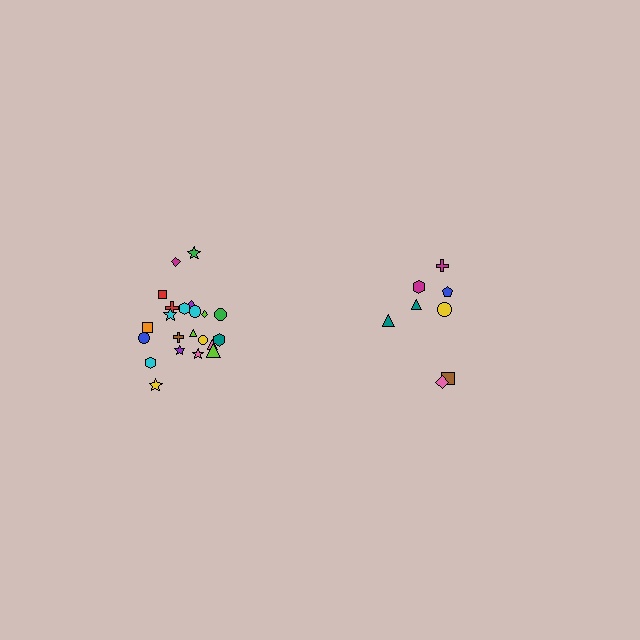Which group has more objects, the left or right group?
The left group.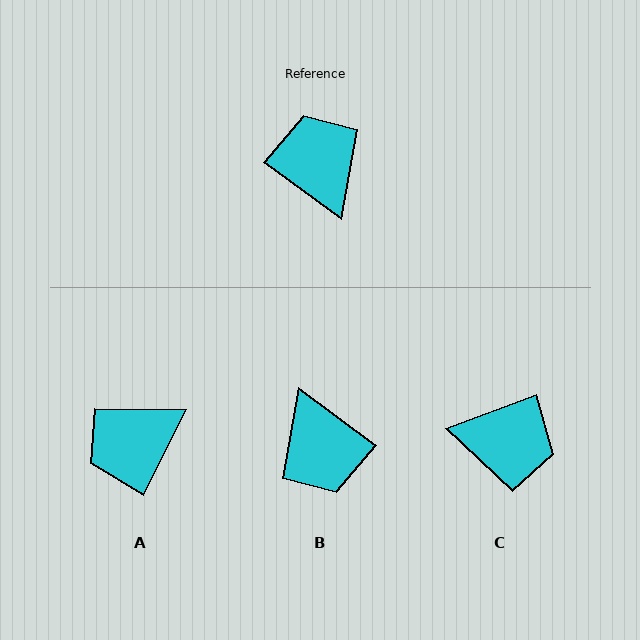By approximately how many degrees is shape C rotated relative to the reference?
Approximately 123 degrees clockwise.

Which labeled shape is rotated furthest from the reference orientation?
B, about 180 degrees away.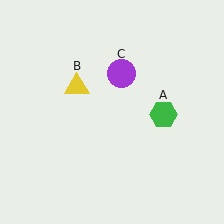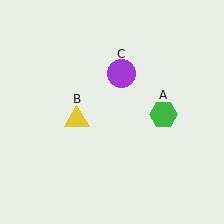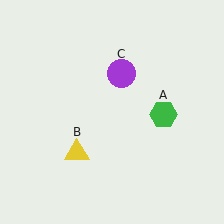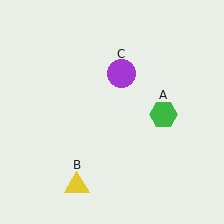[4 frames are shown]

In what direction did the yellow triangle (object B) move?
The yellow triangle (object B) moved down.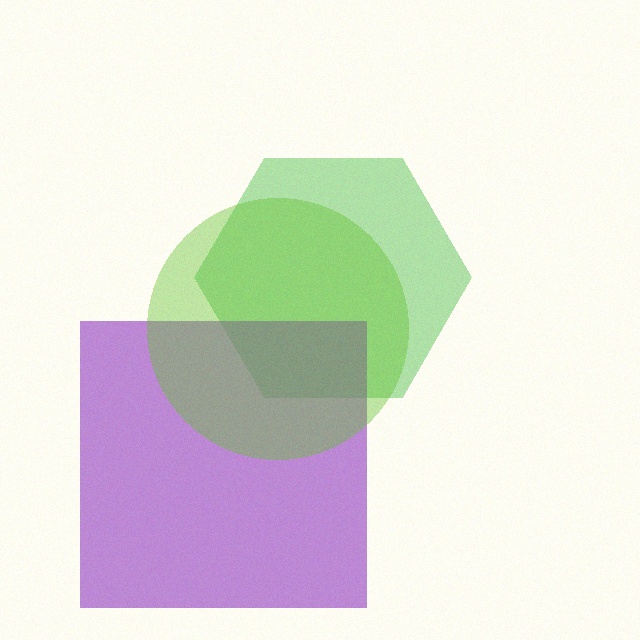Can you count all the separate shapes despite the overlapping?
Yes, there are 3 separate shapes.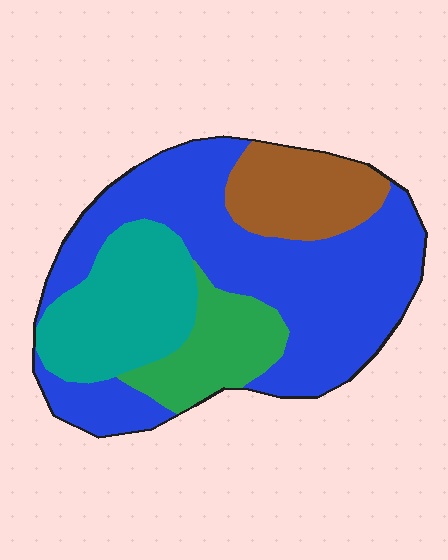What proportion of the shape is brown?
Brown takes up about one eighth (1/8) of the shape.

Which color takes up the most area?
Blue, at roughly 50%.